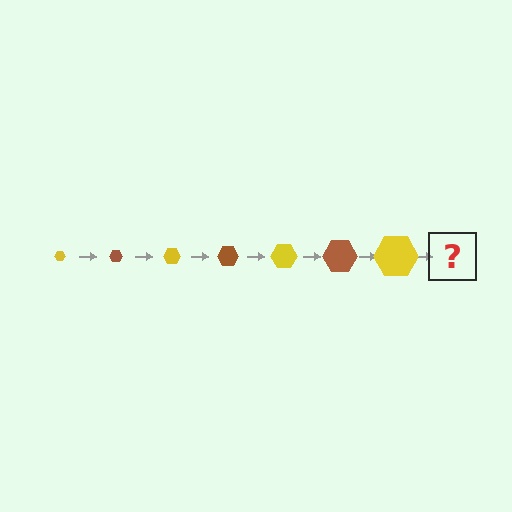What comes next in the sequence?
The next element should be a brown hexagon, larger than the previous one.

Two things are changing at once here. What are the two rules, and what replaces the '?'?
The two rules are that the hexagon grows larger each step and the color cycles through yellow and brown. The '?' should be a brown hexagon, larger than the previous one.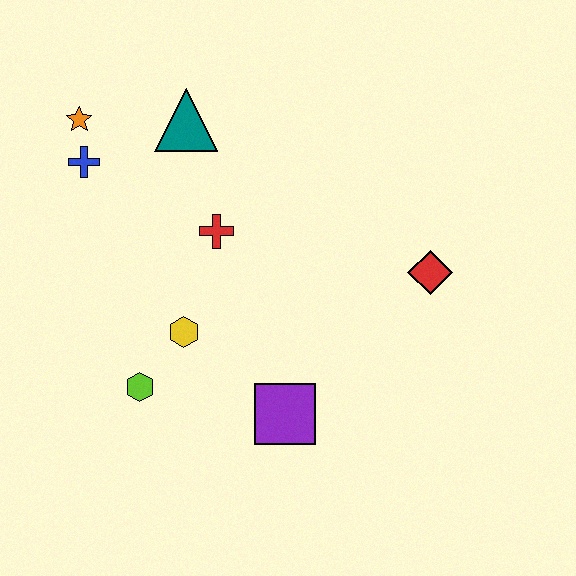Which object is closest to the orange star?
The blue cross is closest to the orange star.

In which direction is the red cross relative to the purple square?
The red cross is above the purple square.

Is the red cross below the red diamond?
No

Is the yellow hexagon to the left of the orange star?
No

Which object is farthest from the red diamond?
The orange star is farthest from the red diamond.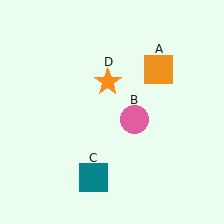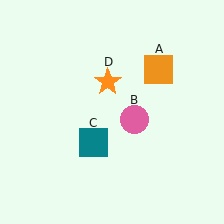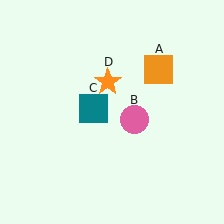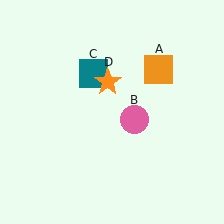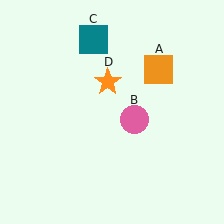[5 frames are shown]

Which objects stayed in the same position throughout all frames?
Orange square (object A) and pink circle (object B) and orange star (object D) remained stationary.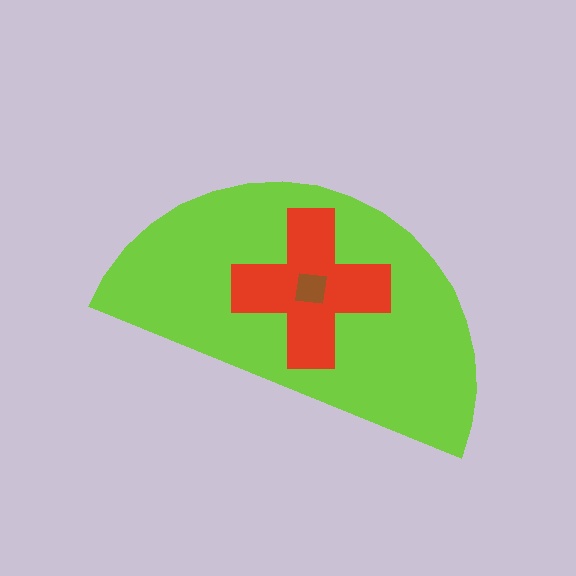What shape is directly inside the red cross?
The brown square.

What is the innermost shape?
The brown square.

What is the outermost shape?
The lime semicircle.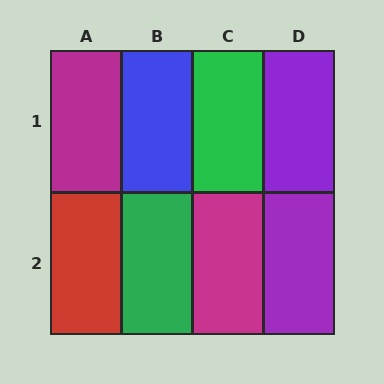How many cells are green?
2 cells are green.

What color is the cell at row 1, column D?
Purple.